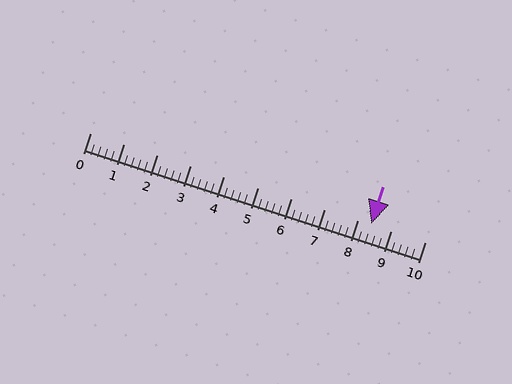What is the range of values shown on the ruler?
The ruler shows values from 0 to 10.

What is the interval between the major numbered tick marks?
The major tick marks are spaced 1 units apart.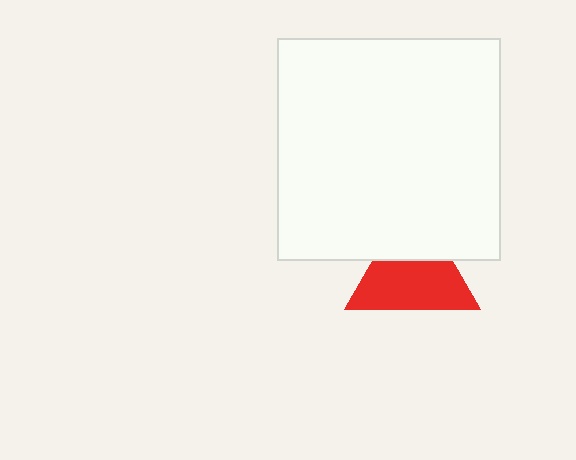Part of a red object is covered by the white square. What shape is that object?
It is a triangle.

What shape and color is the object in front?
The object in front is a white square.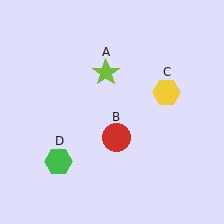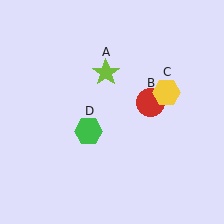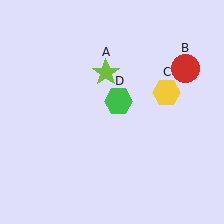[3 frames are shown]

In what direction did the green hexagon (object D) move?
The green hexagon (object D) moved up and to the right.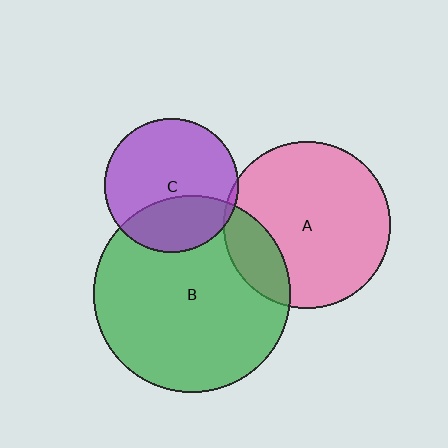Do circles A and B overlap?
Yes.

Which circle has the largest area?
Circle B (green).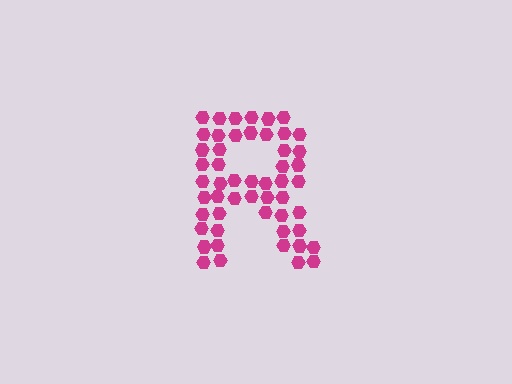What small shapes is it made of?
It is made of small hexagons.